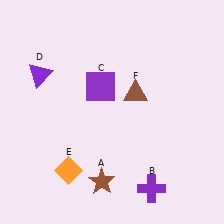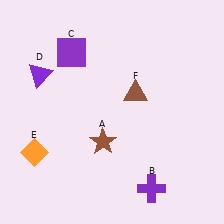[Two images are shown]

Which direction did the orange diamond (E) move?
The orange diamond (E) moved left.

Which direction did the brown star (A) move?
The brown star (A) moved up.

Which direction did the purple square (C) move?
The purple square (C) moved up.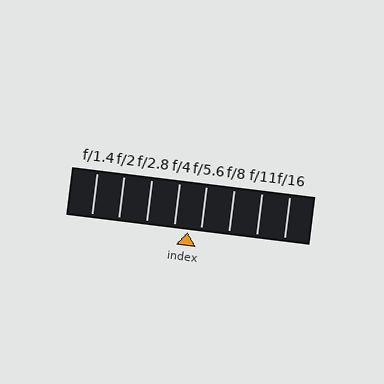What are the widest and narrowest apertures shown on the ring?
The widest aperture shown is f/1.4 and the narrowest is f/16.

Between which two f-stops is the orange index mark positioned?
The index mark is between f/4 and f/5.6.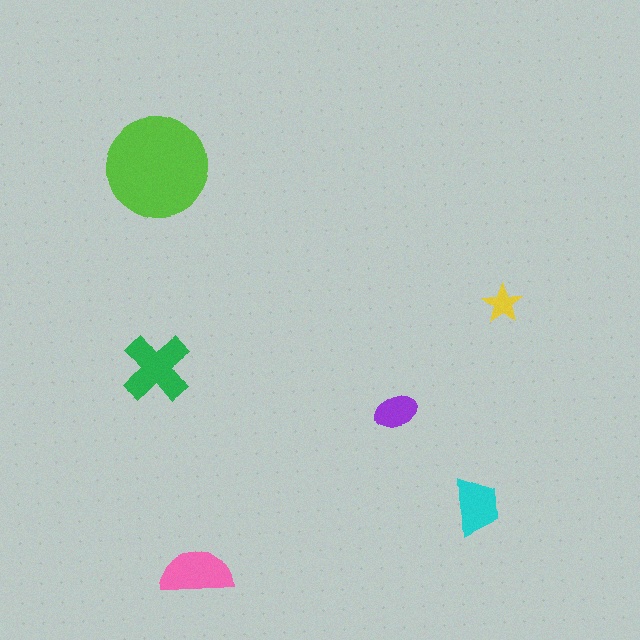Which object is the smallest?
The yellow star.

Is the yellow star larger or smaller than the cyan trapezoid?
Smaller.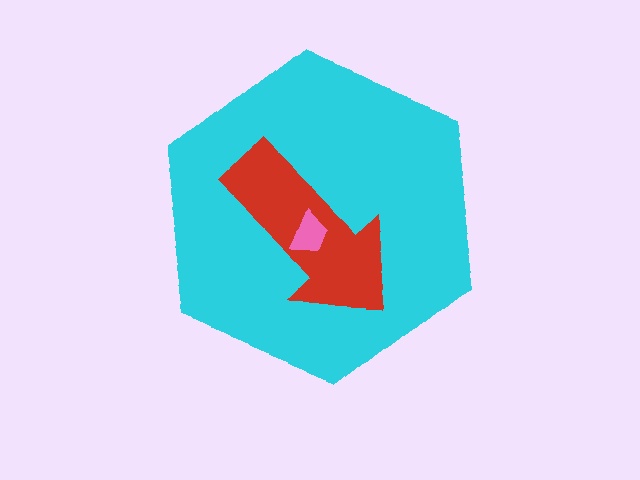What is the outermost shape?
The cyan hexagon.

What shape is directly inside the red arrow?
The pink trapezoid.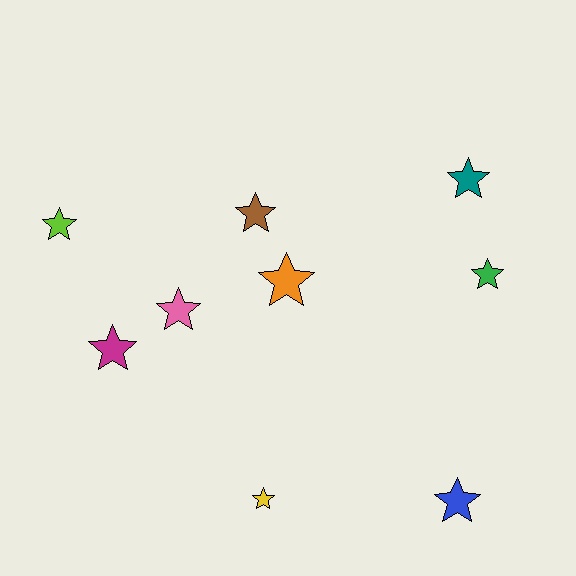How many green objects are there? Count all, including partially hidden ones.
There is 1 green object.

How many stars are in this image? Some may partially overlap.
There are 9 stars.